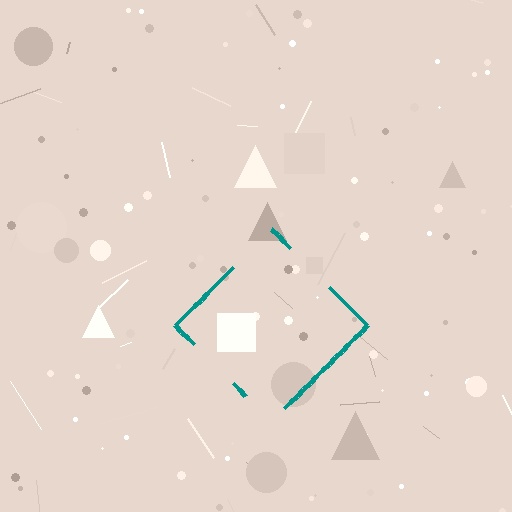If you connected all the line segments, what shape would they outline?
They would outline a diamond.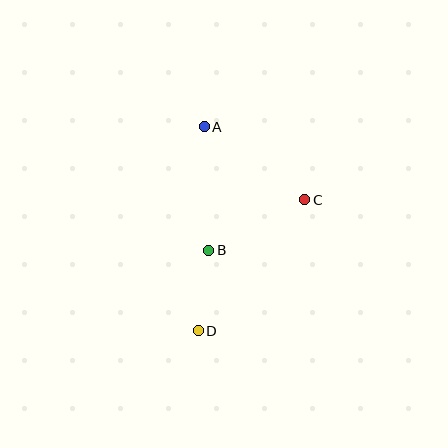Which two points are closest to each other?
Points B and D are closest to each other.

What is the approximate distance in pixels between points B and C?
The distance between B and C is approximately 109 pixels.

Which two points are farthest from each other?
Points A and D are farthest from each other.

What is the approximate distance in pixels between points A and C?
The distance between A and C is approximately 124 pixels.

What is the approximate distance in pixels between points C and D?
The distance between C and D is approximately 169 pixels.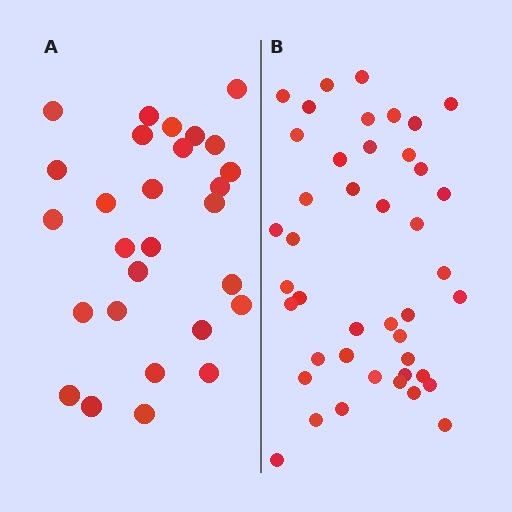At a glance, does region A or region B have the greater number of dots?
Region B (the right region) has more dots.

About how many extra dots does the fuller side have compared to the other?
Region B has approximately 15 more dots than region A.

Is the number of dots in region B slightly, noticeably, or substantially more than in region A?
Region B has substantially more. The ratio is roughly 1.5 to 1.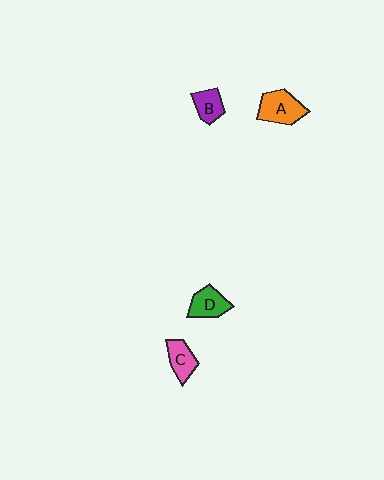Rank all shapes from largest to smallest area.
From largest to smallest: A (orange), D (green), C (pink), B (purple).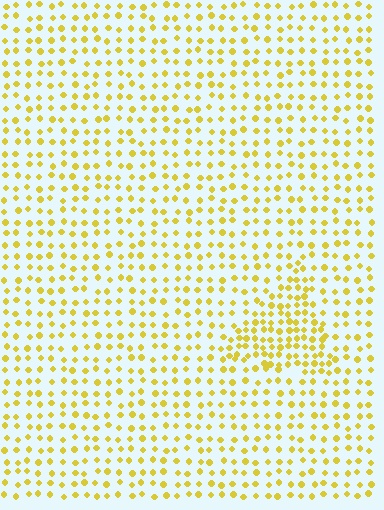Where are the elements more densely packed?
The elements are more densely packed inside the triangle boundary.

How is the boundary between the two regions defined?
The boundary is defined by a change in element density (approximately 1.9x ratio). All elements are the same color, size, and shape.